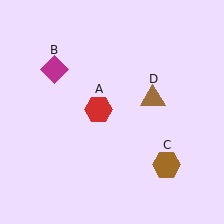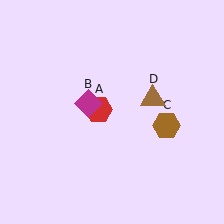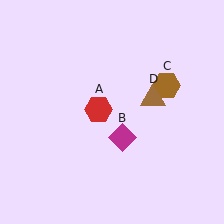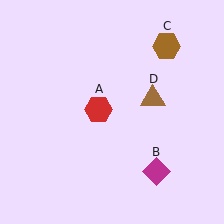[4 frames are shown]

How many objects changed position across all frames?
2 objects changed position: magenta diamond (object B), brown hexagon (object C).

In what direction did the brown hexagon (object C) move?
The brown hexagon (object C) moved up.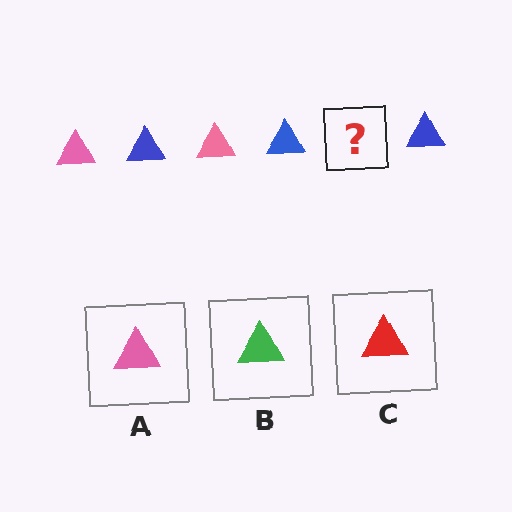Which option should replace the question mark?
Option A.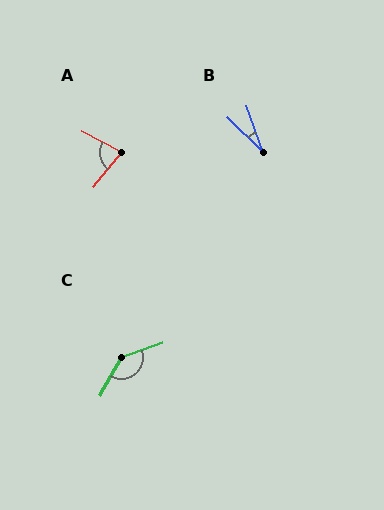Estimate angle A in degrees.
Approximately 78 degrees.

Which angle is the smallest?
B, at approximately 26 degrees.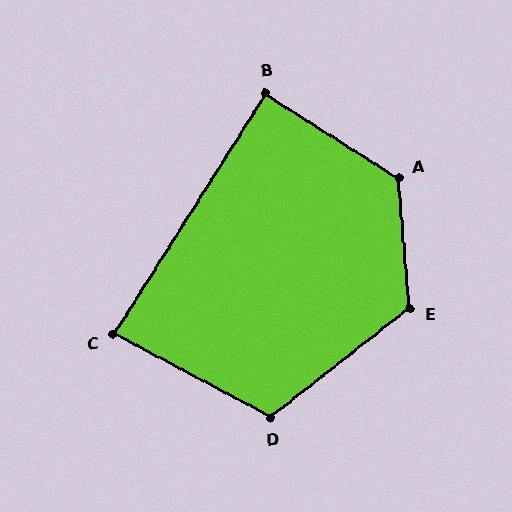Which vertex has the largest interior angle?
A, at approximately 127 degrees.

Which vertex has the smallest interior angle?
C, at approximately 86 degrees.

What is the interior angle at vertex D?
Approximately 114 degrees (obtuse).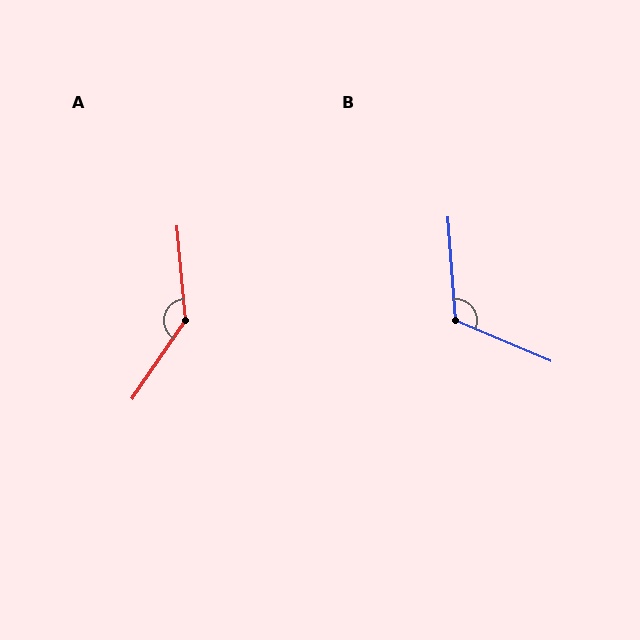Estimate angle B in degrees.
Approximately 118 degrees.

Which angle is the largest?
A, at approximately 140 degrees.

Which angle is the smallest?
B, at approximately 118 degrees.